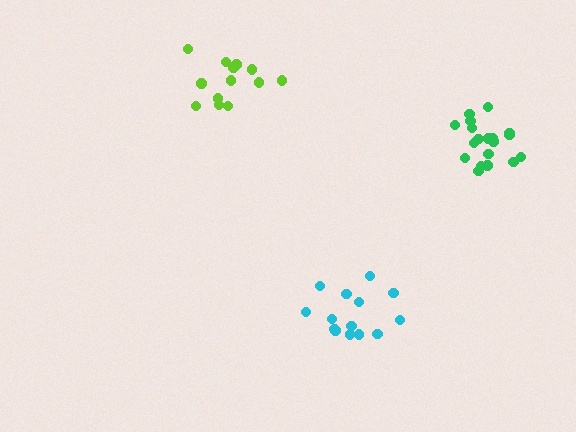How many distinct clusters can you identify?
There are 3 distinct clusters.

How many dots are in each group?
Group 1: 13 dots, Group 2: 19 dots, Group 3: 14 dots (46 total).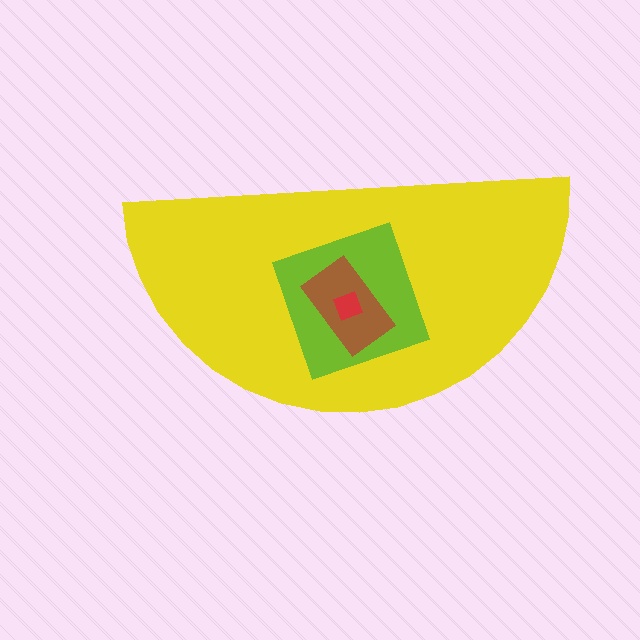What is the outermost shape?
The yellow semicircle.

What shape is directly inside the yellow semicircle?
The lime diamond.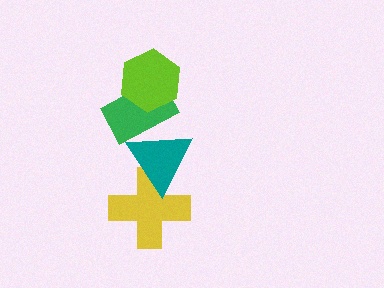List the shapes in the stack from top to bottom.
From top to bottom: the lime hexagon, the green rectangle, the teal triangle, the yellow cross.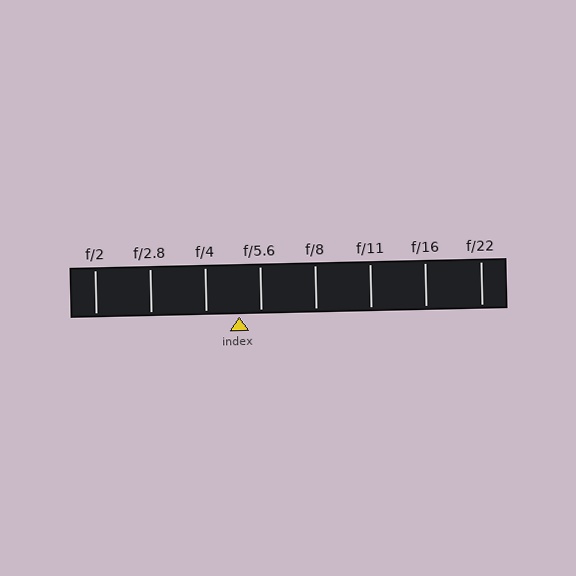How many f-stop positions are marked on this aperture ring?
There are 8 f-stop positions marked.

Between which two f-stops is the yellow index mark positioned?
The index mark is between f/4 and f/5.6.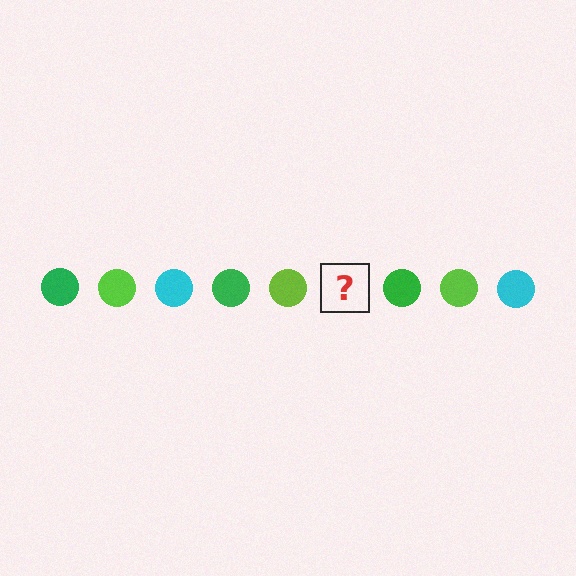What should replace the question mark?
The question mark should be replaced with a cyan circle.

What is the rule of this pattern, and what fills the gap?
The rule is that the pattern cycles through green, lime, cyan circles. The gap should be filled with a cyan circle.